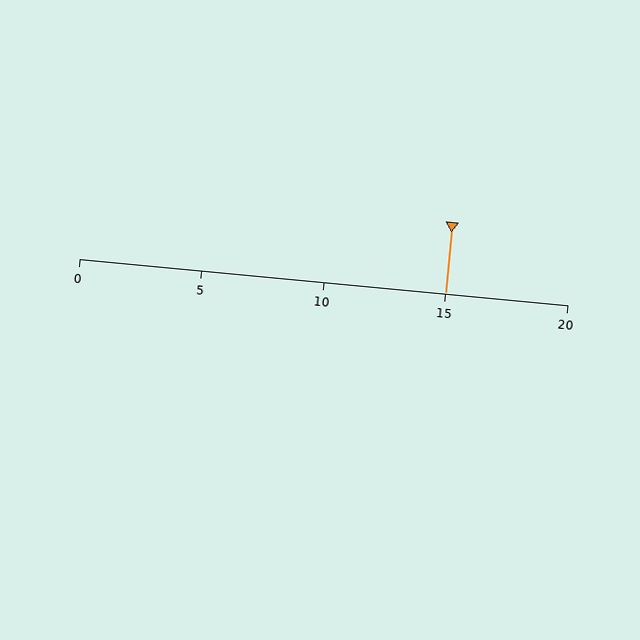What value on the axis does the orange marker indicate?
The marker indicates approximately 15.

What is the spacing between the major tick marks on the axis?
The major ticks are spaced 5 apart.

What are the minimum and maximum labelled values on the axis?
The axis runs from 0 to 20.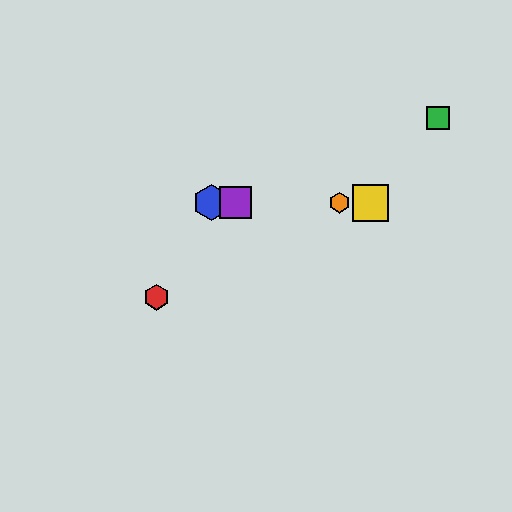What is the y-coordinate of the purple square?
The purple square is at y≈203.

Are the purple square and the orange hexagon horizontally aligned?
Yes, both are at y≈203.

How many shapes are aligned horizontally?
4 shapes (the blue hexagon, the yellow square, the purple square, the orange hexagon) are aligned horizontally.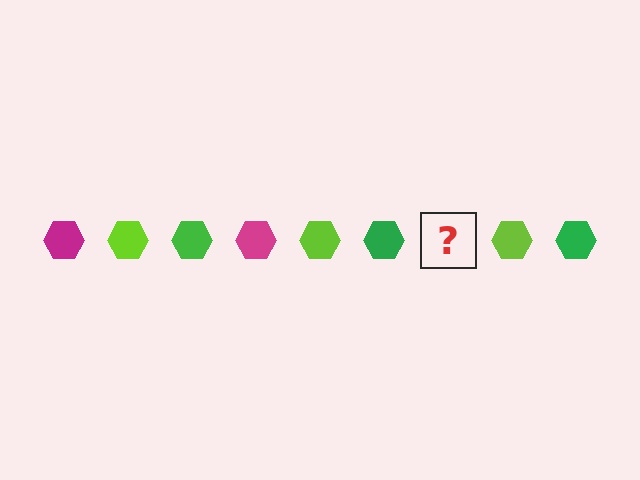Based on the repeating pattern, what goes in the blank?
The blank should be a magenta hexagon.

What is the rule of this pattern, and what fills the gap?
The rule is that the pattern cycles through magenta, lime, green hexagons. The gap should be filled with a magenta hexagon.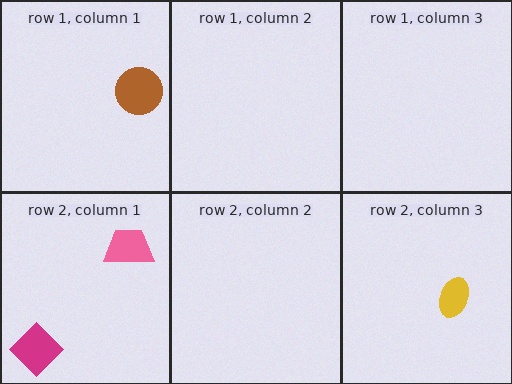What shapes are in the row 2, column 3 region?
The yellow ellipse.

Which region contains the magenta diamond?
The row 2, column 1 region.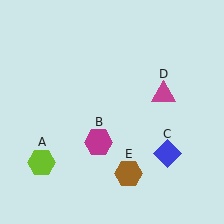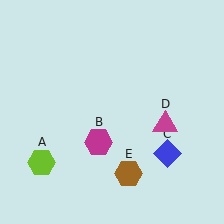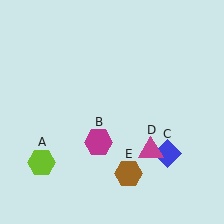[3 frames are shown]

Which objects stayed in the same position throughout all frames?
Lime hexagon (object A) and magenta hexagon (object B) and blue diamond (object C) and brown hexagon (object E) remained stationary.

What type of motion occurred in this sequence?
The magenta triangle (object D) rotated clockwise around the center of the scene.